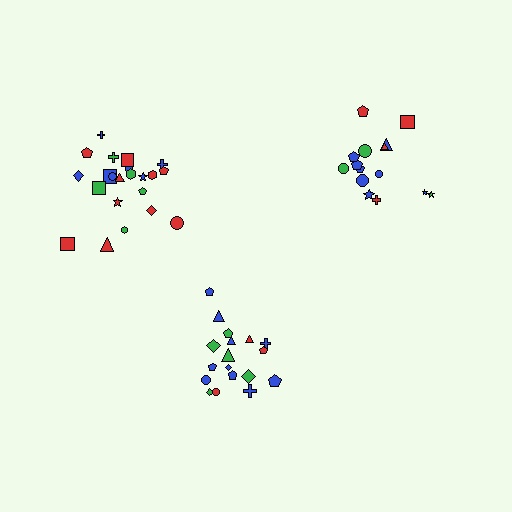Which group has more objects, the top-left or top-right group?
The top-left group.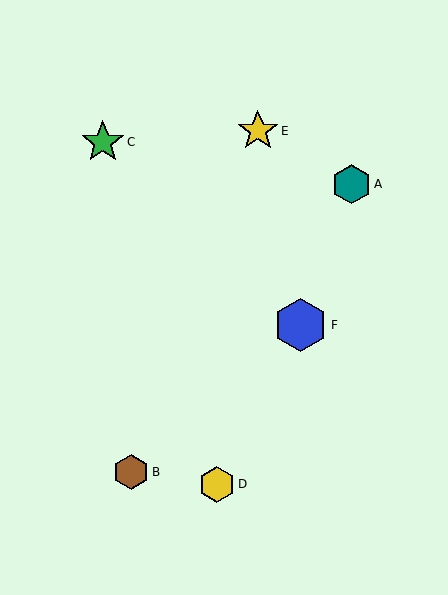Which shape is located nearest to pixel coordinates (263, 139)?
The yellow star (labeled E) at (258, 131) is nearest to that location.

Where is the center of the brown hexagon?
The center of the brown hexagon is at (131, 472).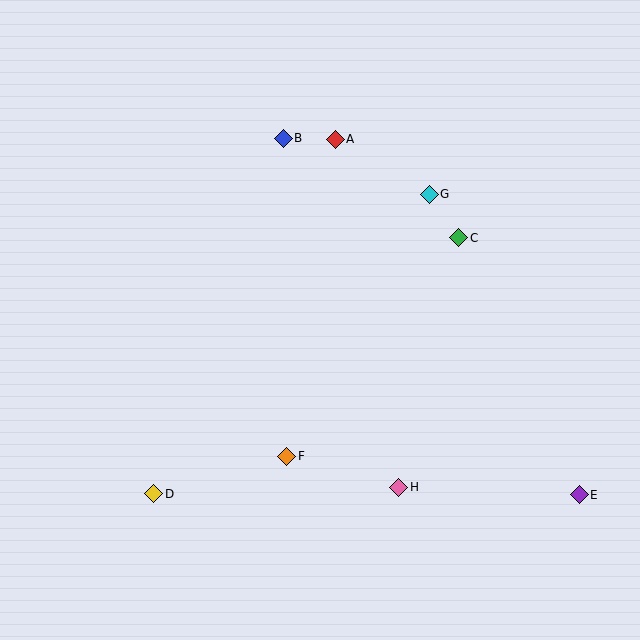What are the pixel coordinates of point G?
Point G is at (429, 194).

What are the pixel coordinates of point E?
Point E is at (579, 495).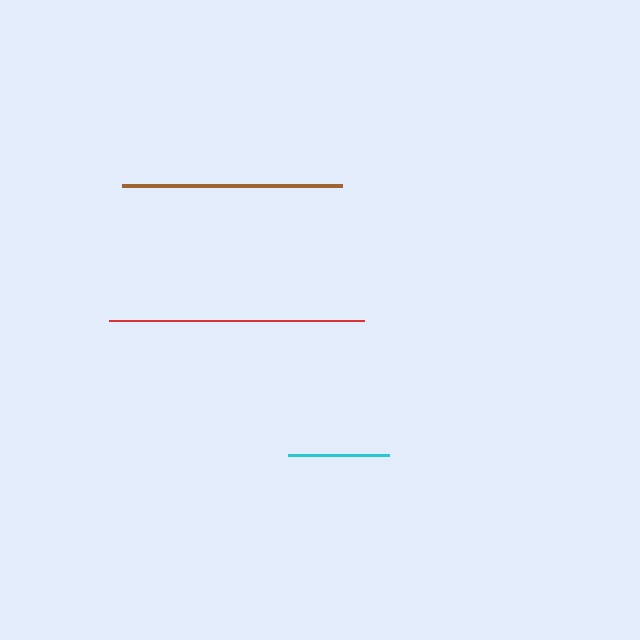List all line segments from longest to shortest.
From longest to shortest: red, brown, cyan.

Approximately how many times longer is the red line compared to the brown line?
The red line is approximately 1.2 times the length of the brown line.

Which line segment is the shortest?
The cyan line is the shortest at approximately 101 pixels.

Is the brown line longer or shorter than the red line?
The red line is longer than the brown line.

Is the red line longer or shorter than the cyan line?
The red line is longer than the cyan line.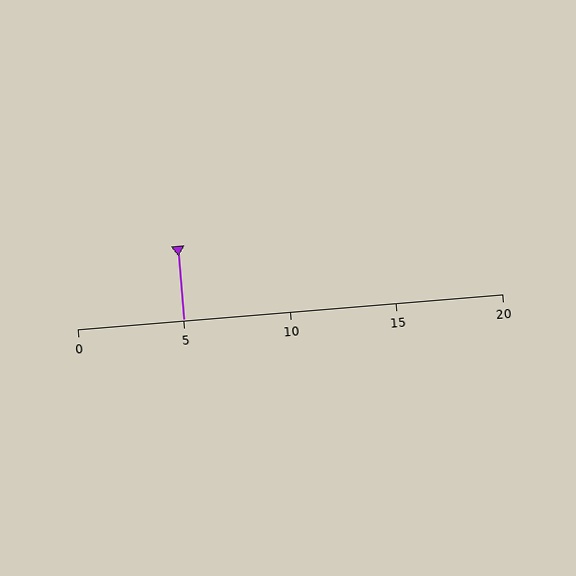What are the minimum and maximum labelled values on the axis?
The axis runs from 0 to 20.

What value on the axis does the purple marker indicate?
The marker indicates approximately 5.